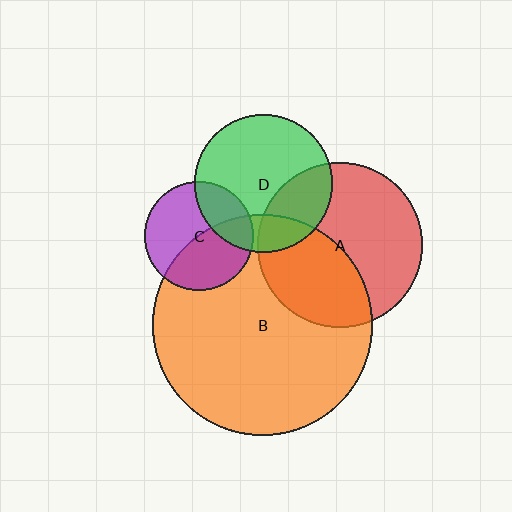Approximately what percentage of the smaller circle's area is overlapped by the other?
Approximately 25%.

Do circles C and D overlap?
Yes.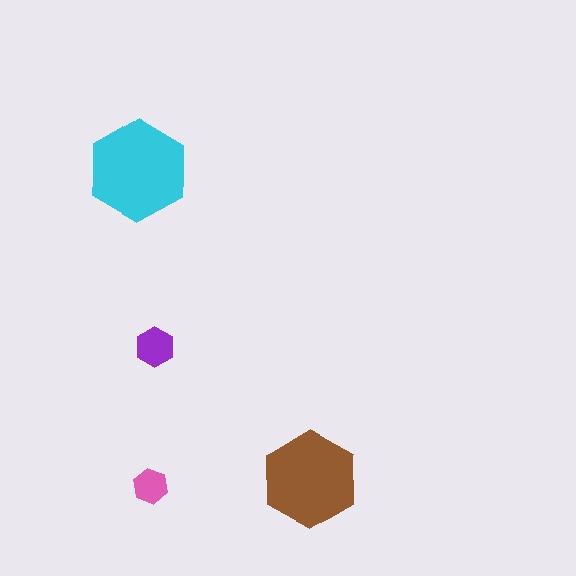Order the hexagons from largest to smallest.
the cyan one, the brown one, the purple one, the pink one.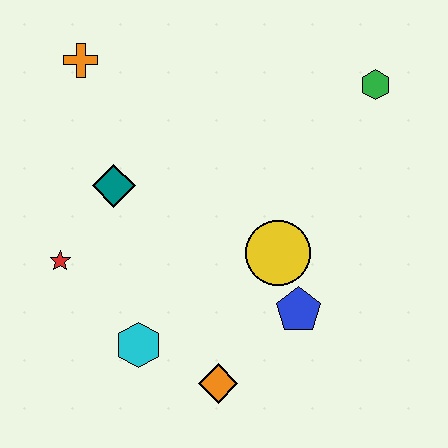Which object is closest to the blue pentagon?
The yellow circle is closest to the blue pentagon.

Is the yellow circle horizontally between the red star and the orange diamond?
No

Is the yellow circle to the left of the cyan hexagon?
No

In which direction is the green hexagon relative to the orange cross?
The green hexagon is to the right of the orange cross.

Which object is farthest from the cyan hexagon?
The green hexagon is farthest from the cyan hexagon.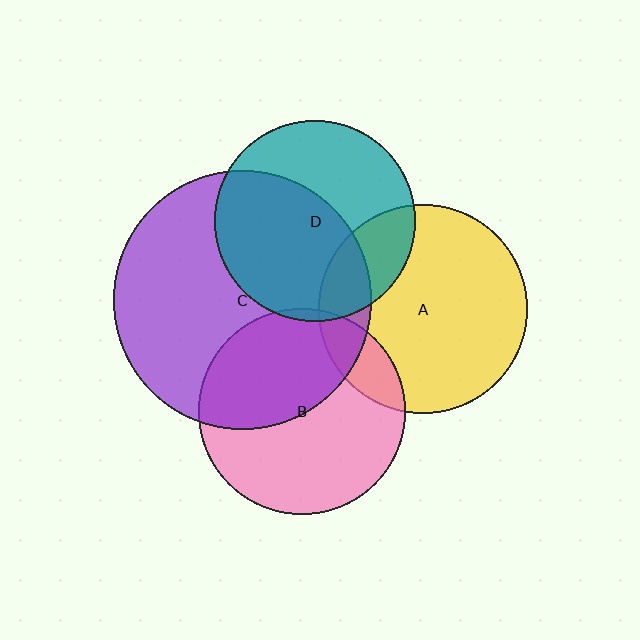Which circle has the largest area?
Circle C (purple).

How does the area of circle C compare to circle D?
Approximately 1.7 times.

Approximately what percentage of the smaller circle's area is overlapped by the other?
Approximately 15%.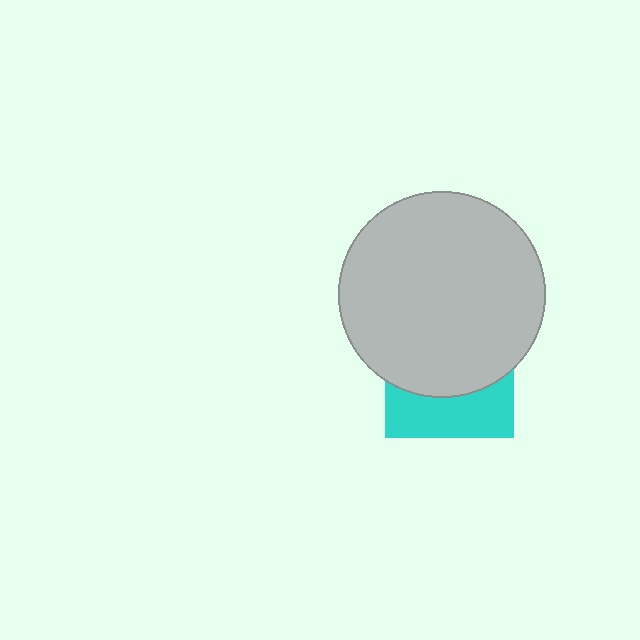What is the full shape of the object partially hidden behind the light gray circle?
The partially hidden object is a cyan square.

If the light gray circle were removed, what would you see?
You would see the complete cyan square.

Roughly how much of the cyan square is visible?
A small part of it is visible (roughly 37%).